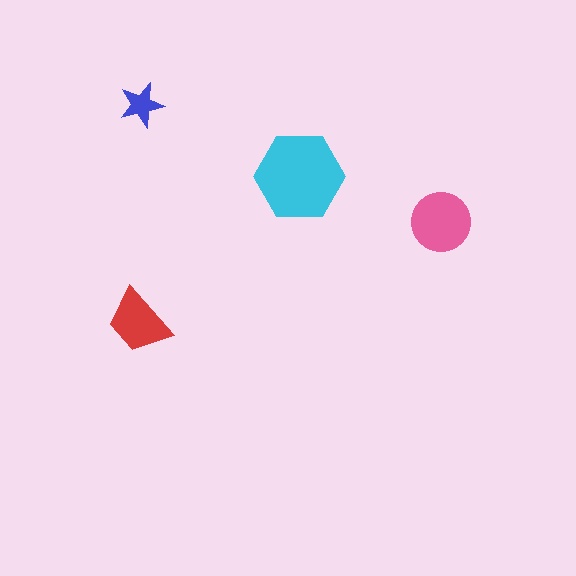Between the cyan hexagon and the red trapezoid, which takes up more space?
The cyan hexagon.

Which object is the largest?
The cyan hexagon.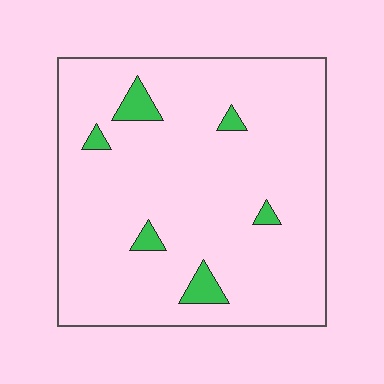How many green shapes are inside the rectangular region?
6.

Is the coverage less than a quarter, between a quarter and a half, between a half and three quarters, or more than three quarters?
Less than a quarter.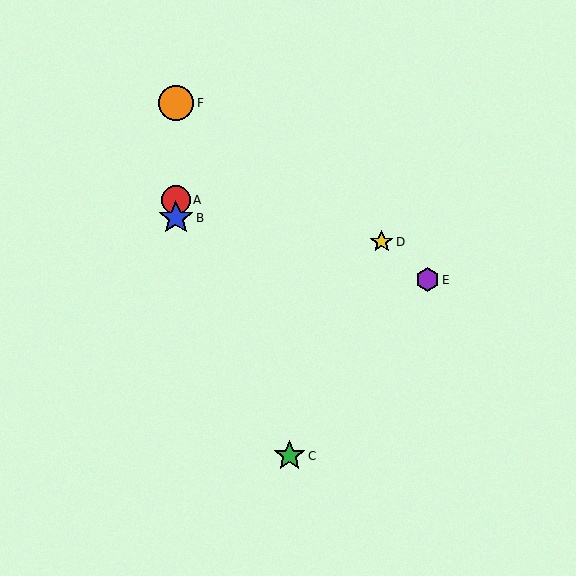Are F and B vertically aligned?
Yes, both are at x≈176.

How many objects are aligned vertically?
3 objects (A, B, F) are aligned vertically.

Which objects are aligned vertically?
Objects A, B, F are aligned vertically.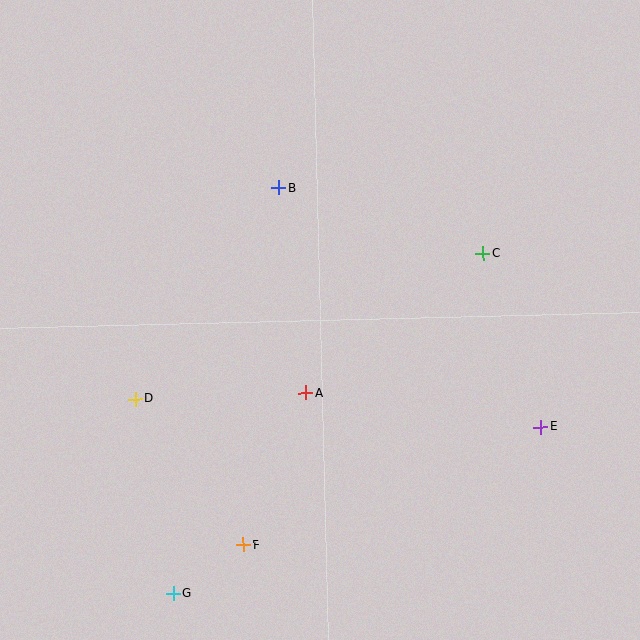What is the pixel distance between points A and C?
The distance between A and C is 226 pixels.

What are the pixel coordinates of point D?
Point D is at (135, 399).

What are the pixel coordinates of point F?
Point F is at (243, 545).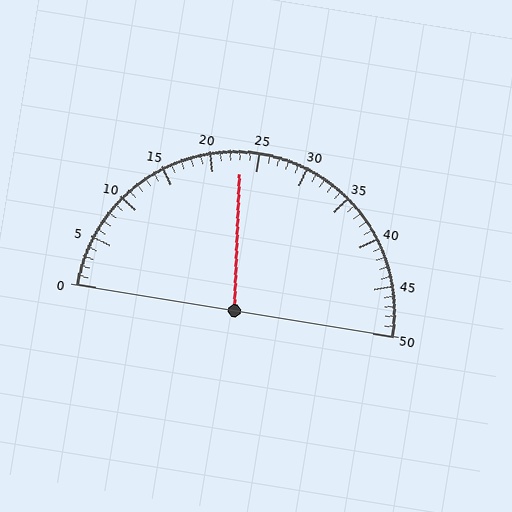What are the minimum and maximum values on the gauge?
The gauge ranges from 0 to 50.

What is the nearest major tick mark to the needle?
The nearest major tick mark is 25.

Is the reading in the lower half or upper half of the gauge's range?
The reading is in the lower half of the range (0 to 50).